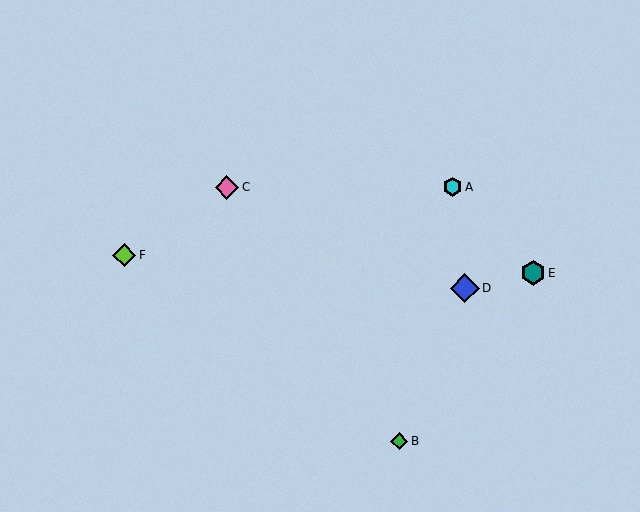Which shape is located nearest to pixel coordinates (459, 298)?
The blue diamond (labeled D) at (465, 288) is nearest to that location.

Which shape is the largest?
The blue diamond (labeled D) is the largest.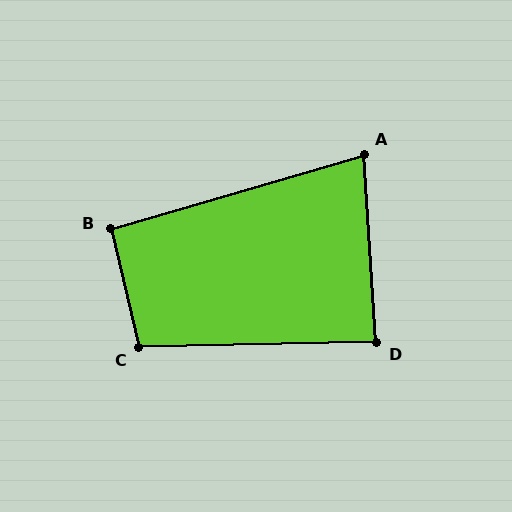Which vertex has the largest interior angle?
C, at approximately 102 degrees.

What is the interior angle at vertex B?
Approximately 93 degrees (approximately right).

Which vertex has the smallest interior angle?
A, at approximately 78 degrees.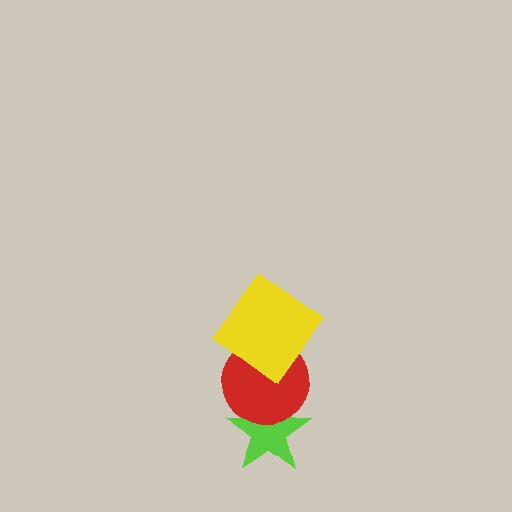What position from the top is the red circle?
The red circle is 2nd from the top.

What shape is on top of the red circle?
The yellow diamond is on top of the red circle.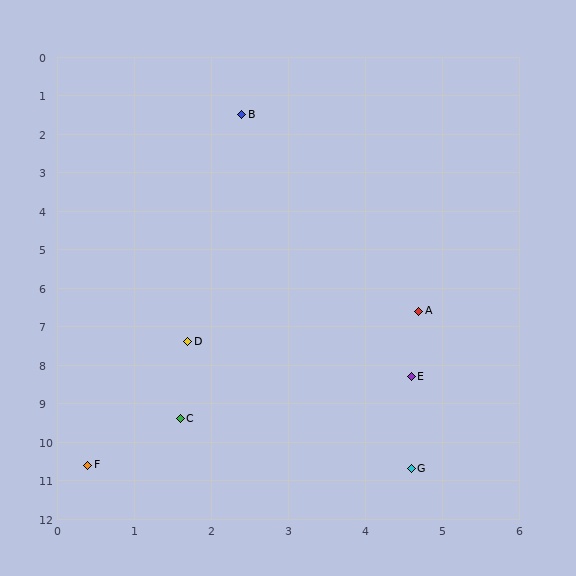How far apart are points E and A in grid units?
Points E and A are about 1.7 grid units apart.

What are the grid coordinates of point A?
Point A is at approximately (4.7, 6.6).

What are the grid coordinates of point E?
Point E is at approximately (4.6, 8.3).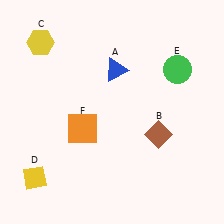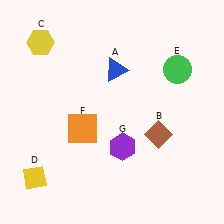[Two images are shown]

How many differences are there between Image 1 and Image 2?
There is 1 difference between the two images.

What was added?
A purple hexagon (G) was added in Image 2.